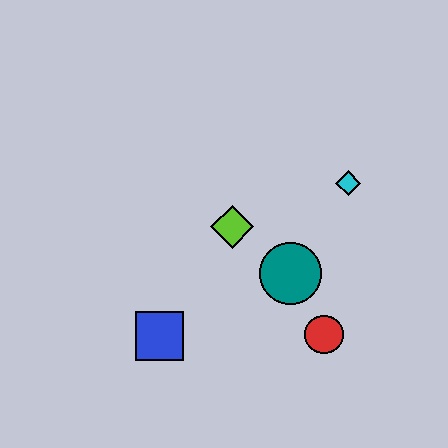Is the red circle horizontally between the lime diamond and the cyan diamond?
Yes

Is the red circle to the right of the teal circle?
Yes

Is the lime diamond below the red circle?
No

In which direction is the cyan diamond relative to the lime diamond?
The cyan diamond is to the right of the lime diamond.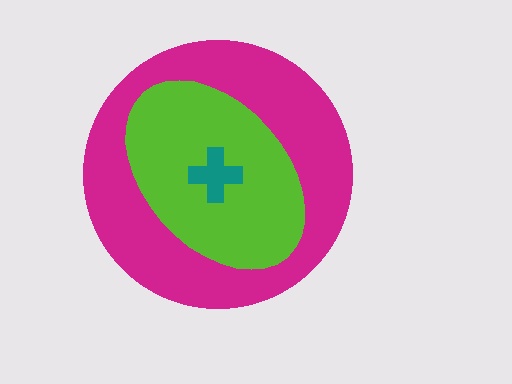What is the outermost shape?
The magenta circle.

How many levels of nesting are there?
3.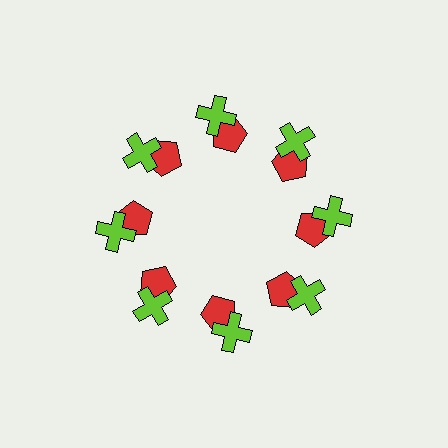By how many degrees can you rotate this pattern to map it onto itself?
The pattern maps onto itself every 45 degrees of rotation.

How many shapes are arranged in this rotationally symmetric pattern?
There are 16 shapes, arranged in 8 groups of 2.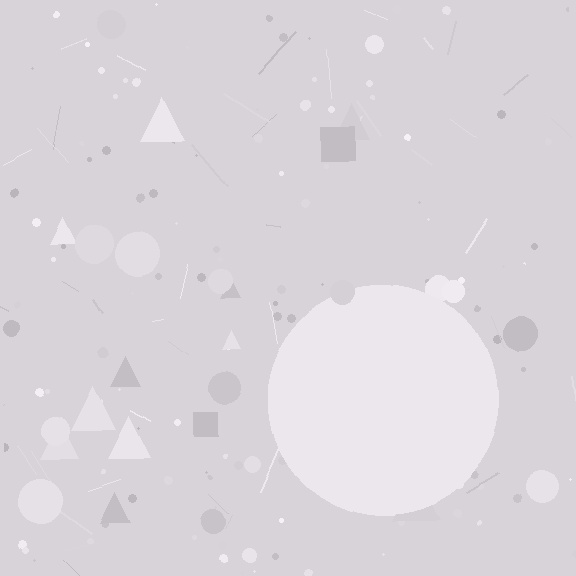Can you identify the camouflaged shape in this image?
The camouflaged shape is a circle.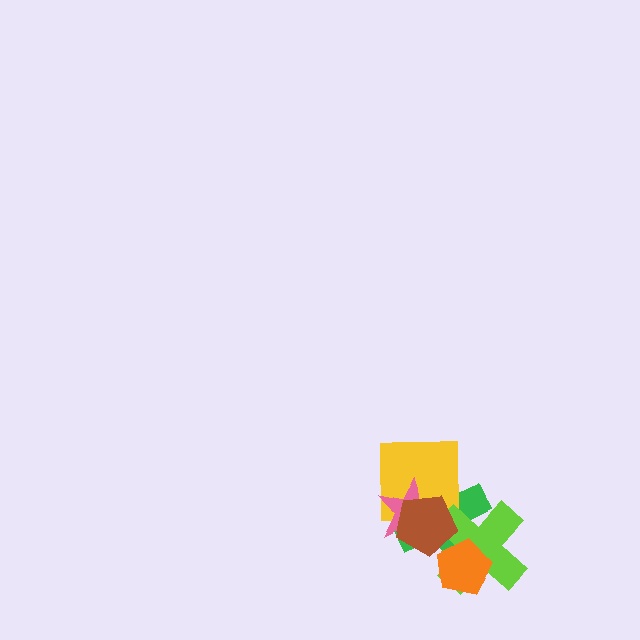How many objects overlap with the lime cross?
3 objects overlap with the lime cross.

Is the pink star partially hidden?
Yes, it is partially covered by another shape.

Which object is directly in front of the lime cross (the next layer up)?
The orange pentagon is directly in front of the lime cross.